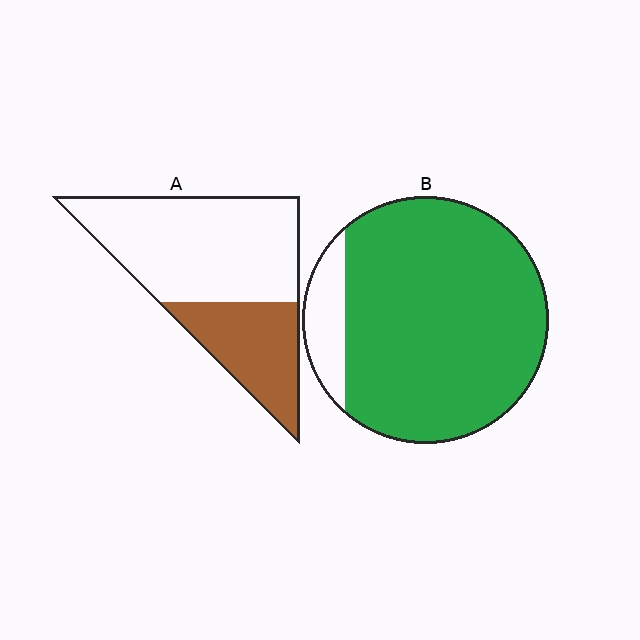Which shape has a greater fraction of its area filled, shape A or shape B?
Shape B.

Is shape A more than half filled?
No.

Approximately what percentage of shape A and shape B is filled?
A is approximately 35% and B is approximately 90%.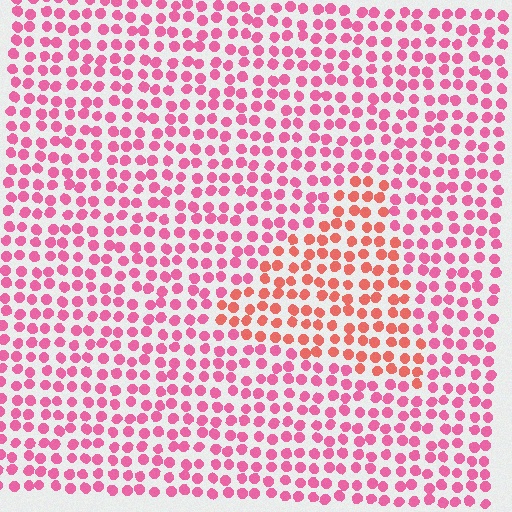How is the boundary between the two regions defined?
The boundary is defined purely by a slight shift in hue (about 32 degrees). Spacing, size, and orientation are identical on both sides.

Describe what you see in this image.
The image is filled with small pink elements in a uniform arrangement. A triangle-shaped region is visible where the elements are tinted to a slightly different hue, forming a subtle color boundary.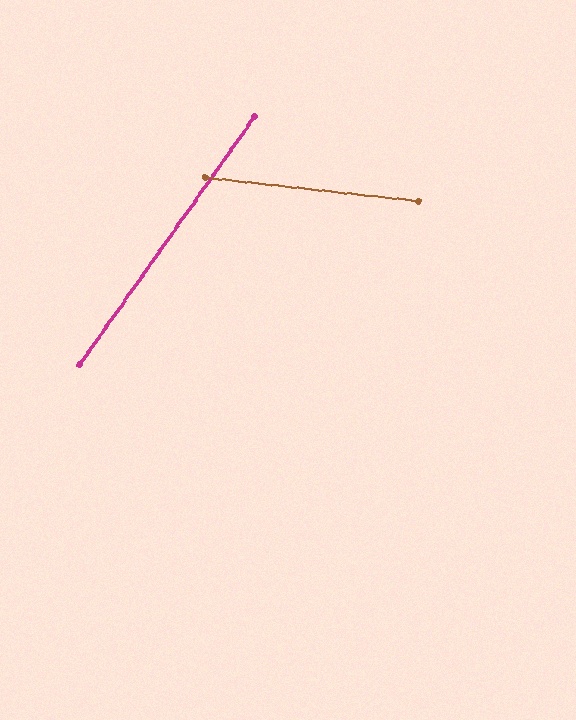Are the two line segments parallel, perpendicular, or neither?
Neither parallel nor perpendicular — they differ by about 61°.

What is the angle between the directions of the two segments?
Approximately 61 degrees.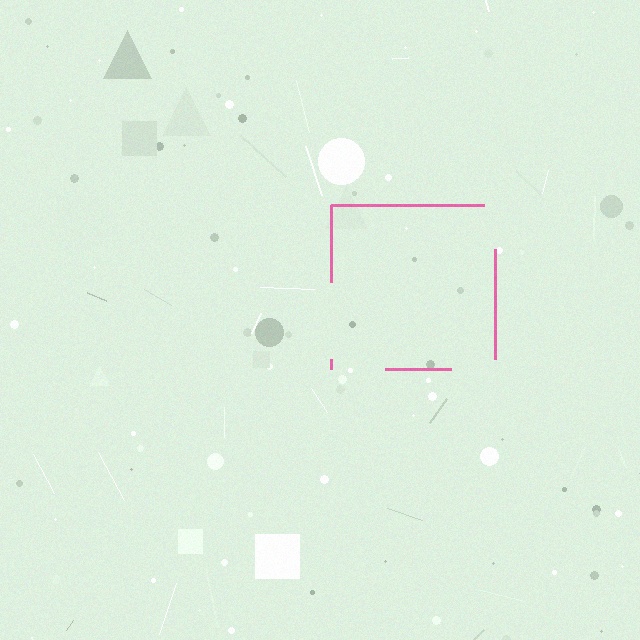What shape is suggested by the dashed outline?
The dashed outline suggests a square.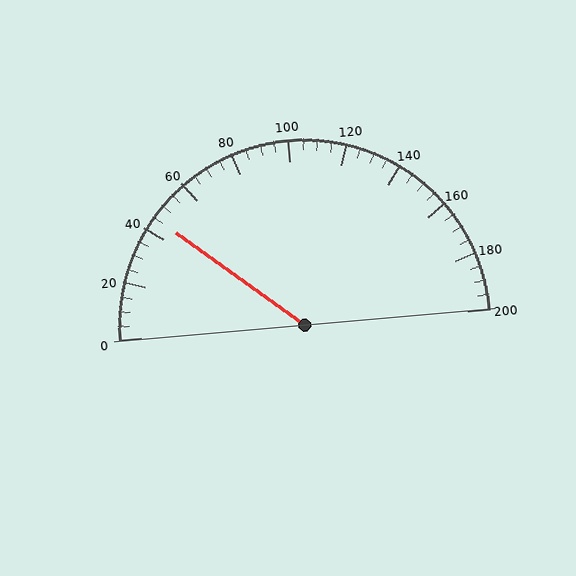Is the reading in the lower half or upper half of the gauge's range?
The reading is in the lower half of the range (0 to 200).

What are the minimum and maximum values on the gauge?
The gauge ranges from 0 to 200.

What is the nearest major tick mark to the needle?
The nearest major tick mark is 40.